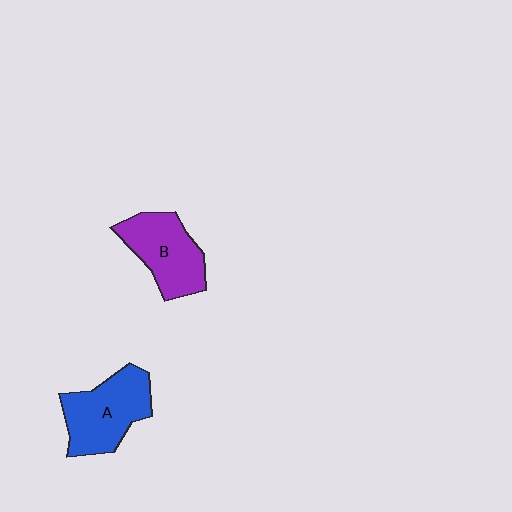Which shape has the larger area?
Shape A (blue).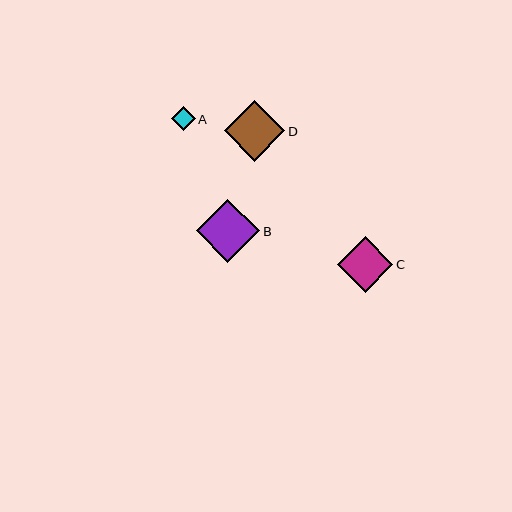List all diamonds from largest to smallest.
From largest to smallest: B, D, C, A.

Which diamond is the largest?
Diamond B is the largest with a size of approximately 64 pixels.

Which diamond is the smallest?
Diamond A is the smallest with a size of approximately 24 pixels.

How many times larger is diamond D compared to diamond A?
Diamond D is approximately 2.6 times the size of diamond A.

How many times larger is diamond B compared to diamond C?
Diamond B is approximately 1.1 times the size of diamond C.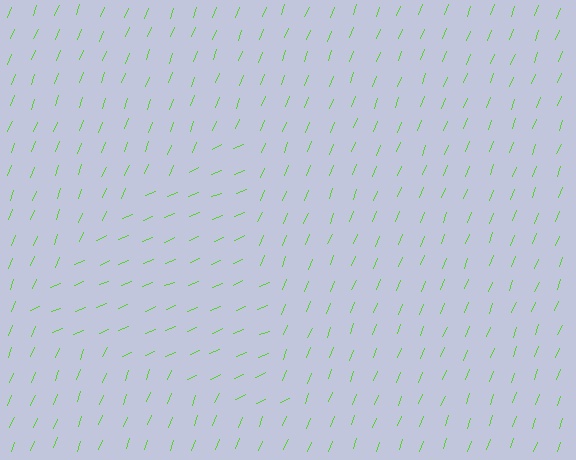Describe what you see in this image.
The image is filled with small lime line segments. A triangle region in the image has lines oriented differently from the surrounding lines, creating a visible texture boundary.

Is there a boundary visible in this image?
Yes, there is a texture boundary formed by a change in line orientation.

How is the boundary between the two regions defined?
The boundary is defined purely by a change in line orientation (approximately 45 degrees difference). All lines are the same color and thickness.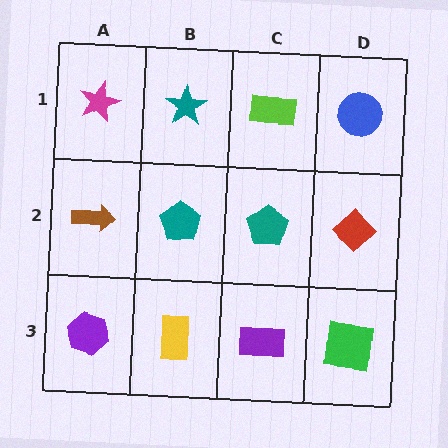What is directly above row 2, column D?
A blue circle.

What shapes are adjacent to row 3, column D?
A red diamond (row 2, column D), a purple rectangle (row 3, column C).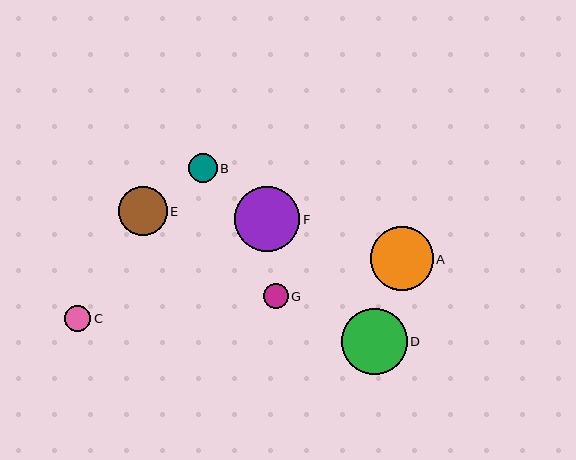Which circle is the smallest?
Circle G is the smallest with a size of approximately 25 pixels.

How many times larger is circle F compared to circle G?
Circle F is approximately 2.6 times the size of circle G.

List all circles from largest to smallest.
From largest to smallest: D, F, A, E, B, C, G.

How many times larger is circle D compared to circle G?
Circle D is approximately 2.6 times the size of circle G.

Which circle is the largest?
Circle D is the largest with a size of approximately 66 pixels.